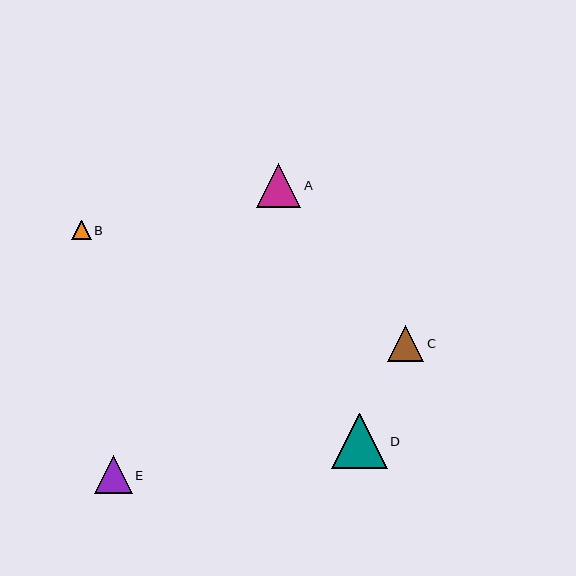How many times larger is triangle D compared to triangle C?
Triangle D is approximately 1.5 times the size of triangle C.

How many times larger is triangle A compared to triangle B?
Triangle A is approximately 2.3 times the size of triangle B.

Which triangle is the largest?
Triangle D is the largest with a size of approximately 55 pixels.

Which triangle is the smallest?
Triangle B is the smallest with a size of approximately 19 pixels.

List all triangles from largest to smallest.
From largest to smallest: D, A, E, C, B.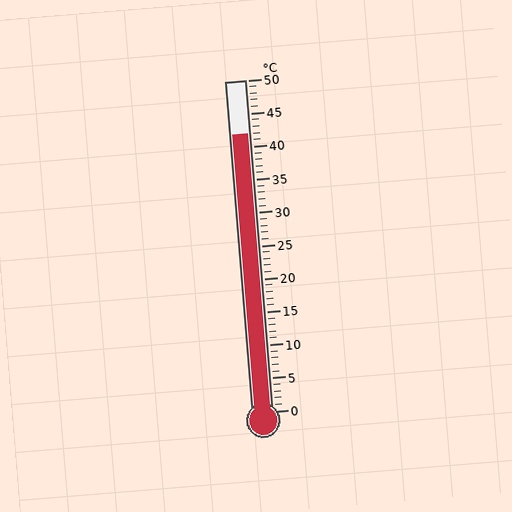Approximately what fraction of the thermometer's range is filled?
The thermometer is filled to approximately 85% of its range.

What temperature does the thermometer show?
The thermometer shows approximately 42°C.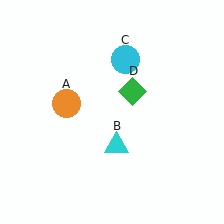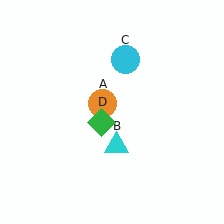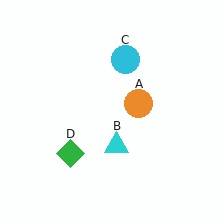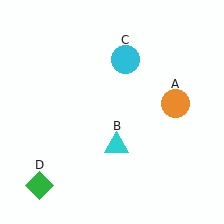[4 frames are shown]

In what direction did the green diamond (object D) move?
The green diamond (object D) moved down and to the left.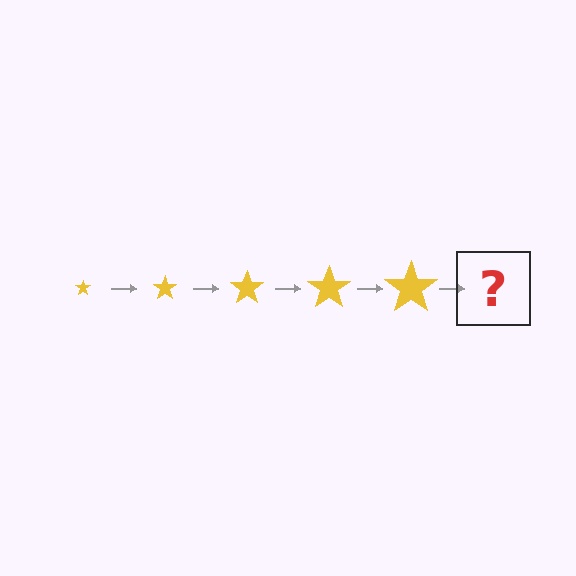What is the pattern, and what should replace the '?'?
The pattern is that the star gets progressively larger each step. The '?' should be a yellow star, larger than the previous one.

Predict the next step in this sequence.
The next step is a yellow star, larger than the previous one.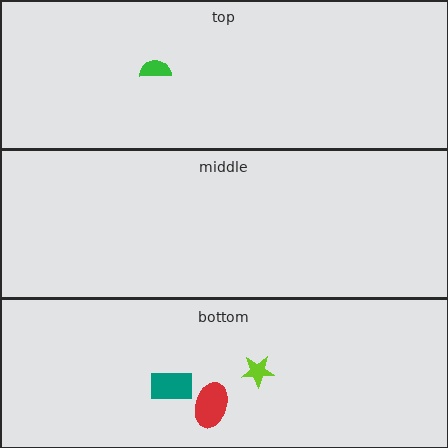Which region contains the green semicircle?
The top region.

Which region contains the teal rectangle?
The bottom region.